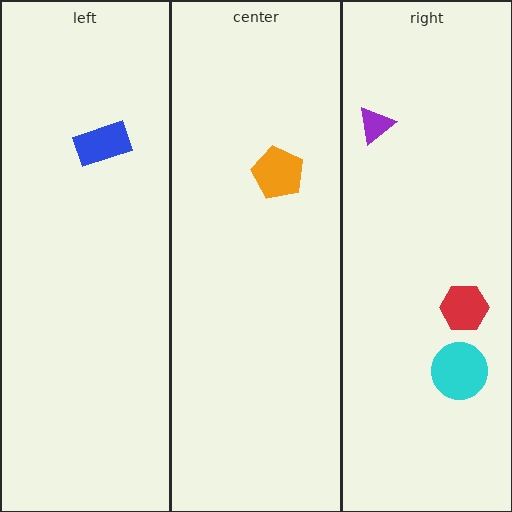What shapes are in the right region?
The red hexagon, the cyan circle, the purple triangle.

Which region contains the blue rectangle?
The left region.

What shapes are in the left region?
The blue rectangle.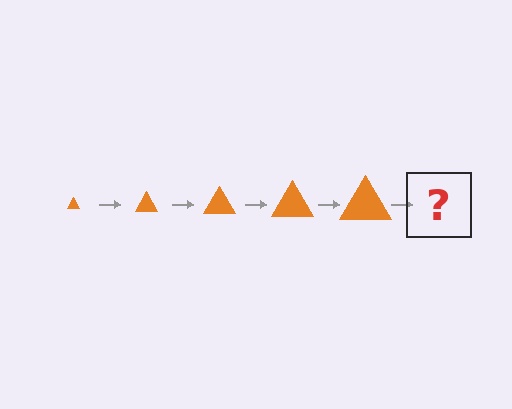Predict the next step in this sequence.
The next step is an orange triangle, larger than the previous one.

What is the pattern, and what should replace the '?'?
The pattern is that the triangle gets progressively larger each step. The '?' should be an orange triangle, larger than the previous one.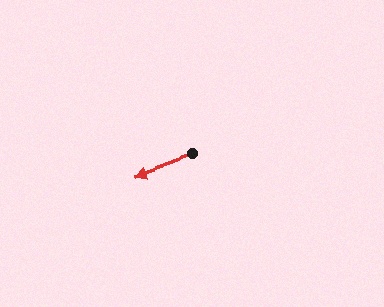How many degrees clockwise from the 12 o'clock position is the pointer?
Approximately 249 degrees.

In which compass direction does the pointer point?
West.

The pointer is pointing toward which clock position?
Roughly 8 o'clock.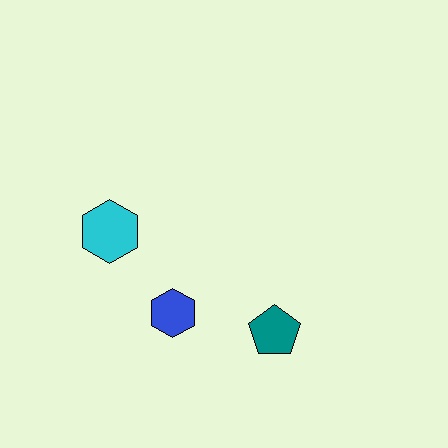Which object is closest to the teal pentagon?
The blue hexagon is closest to the teal pentagon.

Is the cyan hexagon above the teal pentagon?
Yes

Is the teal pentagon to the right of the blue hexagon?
Yes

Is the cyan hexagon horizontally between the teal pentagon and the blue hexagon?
No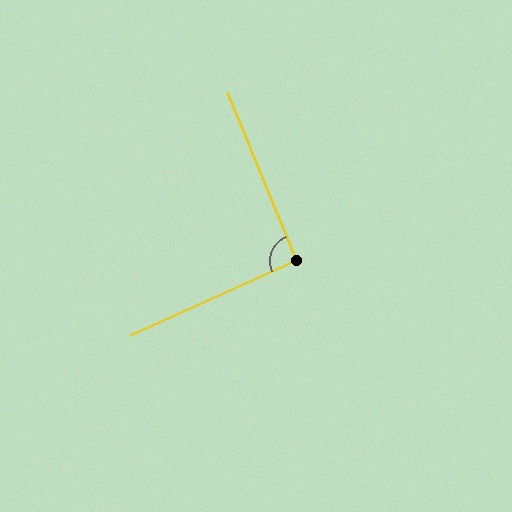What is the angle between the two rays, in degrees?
Approximately 92 degrees.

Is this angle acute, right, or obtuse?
It is approximately a right angle.